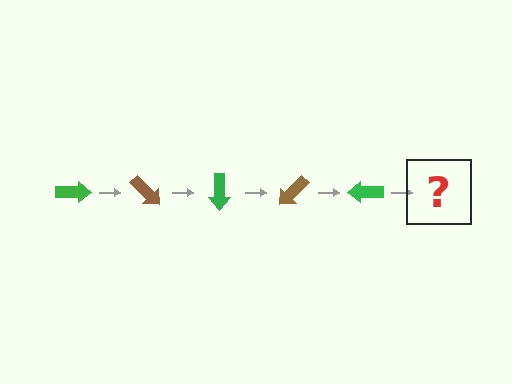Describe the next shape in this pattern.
It should be a brown arrow, rotated 225 degrees from the start.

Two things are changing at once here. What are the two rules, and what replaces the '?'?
The two rules are that it rotates 45 degrees each step and the color cycles through green and brown. The '?' should be a brown arrow, rotated 225 degrees from the start.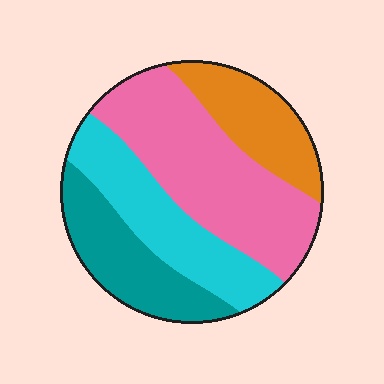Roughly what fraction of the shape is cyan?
Cyan covers 24% of the shape.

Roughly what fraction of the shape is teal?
Teal takes up between a sixth and a third of the shape.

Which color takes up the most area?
Pink, at roughly 40%.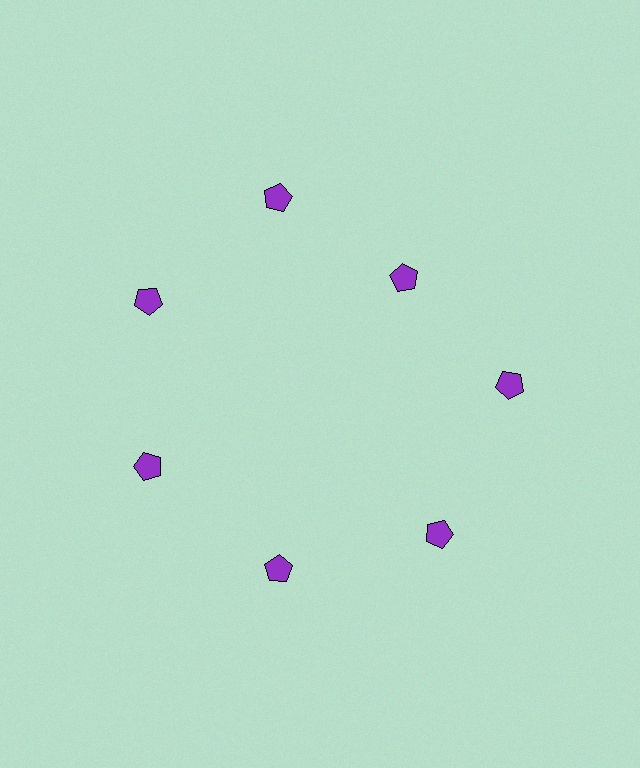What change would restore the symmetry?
The symmetry would be restored by moving it outward, back onto the ring so that all 7 pentagons sit at equal angles and equal distance from the center.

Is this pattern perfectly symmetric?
No. The 7 purple pentagons are arranged in a ring, but one element near the 1 o'clock position is pulled inward toward the center, breaking the 7-fold rotational symmetry.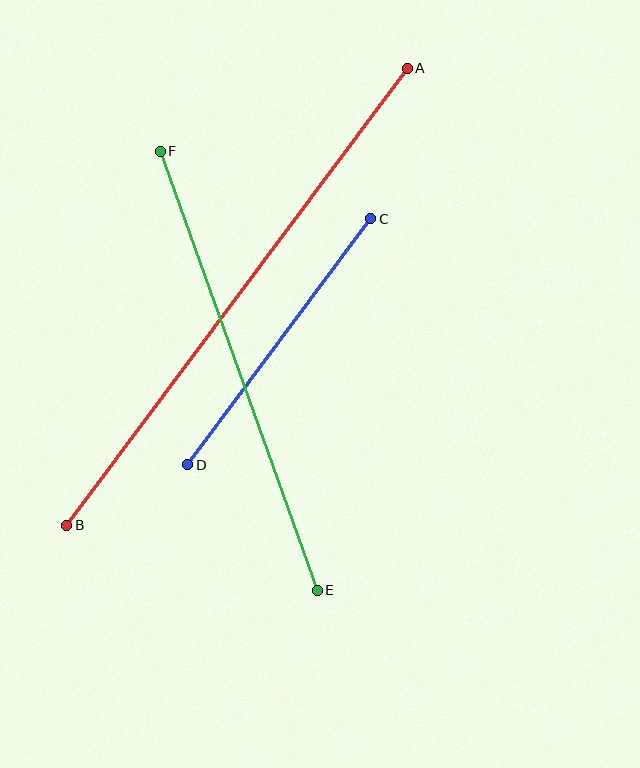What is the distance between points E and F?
The distance is approximately 466 pixels.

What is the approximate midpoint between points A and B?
The midpoint is at approximately (237, 297) pixels.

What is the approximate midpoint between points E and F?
The midpoint is at approximately (239, 371) pixels.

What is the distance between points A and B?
The distance is approximately 570 pixels.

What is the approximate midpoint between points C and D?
The midpoint is at approximately (279, 342) pixels.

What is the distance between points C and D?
The distance is approximately 307 pixels.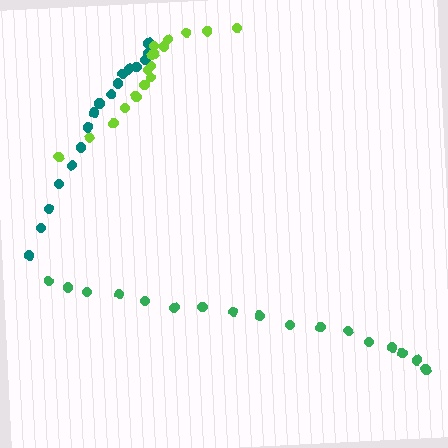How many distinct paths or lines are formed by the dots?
There are 3 distinct paths.